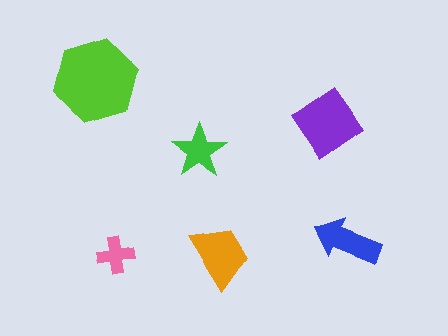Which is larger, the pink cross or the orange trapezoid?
The orange trapezoid.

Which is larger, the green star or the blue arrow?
The blue arrow.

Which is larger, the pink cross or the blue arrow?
The blue arrow.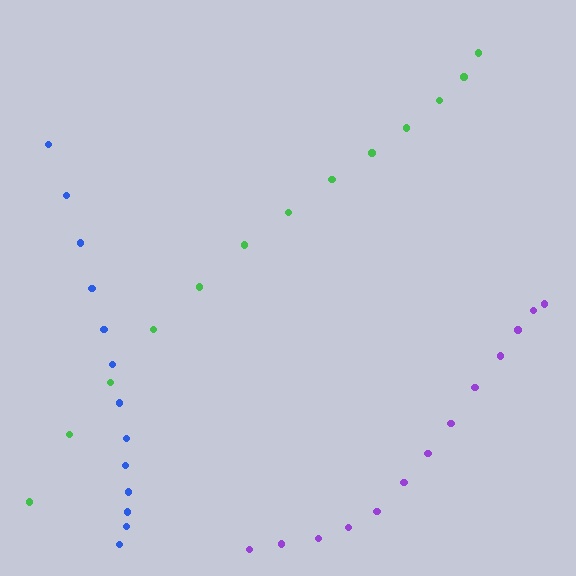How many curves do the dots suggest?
There are 3 distinct paths.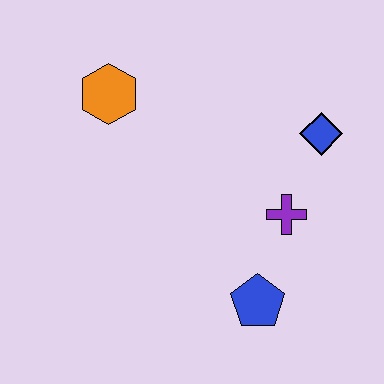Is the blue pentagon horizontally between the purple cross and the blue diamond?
No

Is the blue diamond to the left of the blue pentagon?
No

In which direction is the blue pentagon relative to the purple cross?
The blue pentagon is below the purple cross.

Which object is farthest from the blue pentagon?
The orange hexagon is farthest from the blue pentagon.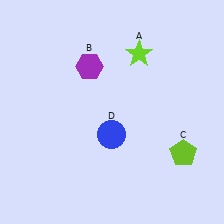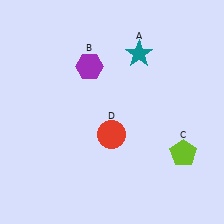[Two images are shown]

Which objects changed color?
A changed from lime to teal. D changed from blue to red.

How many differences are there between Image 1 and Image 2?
There are 2 differences between the two images.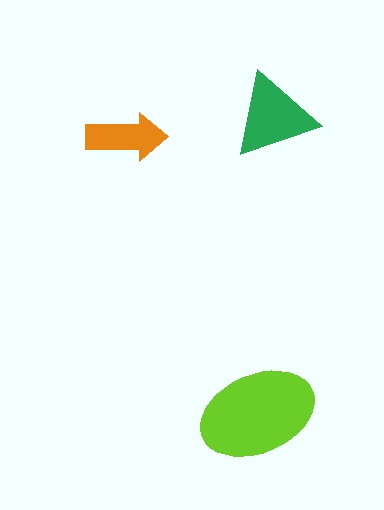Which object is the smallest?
The orange arrow.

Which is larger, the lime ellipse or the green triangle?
The lime ellipse.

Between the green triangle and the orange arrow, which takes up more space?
The green triangle.